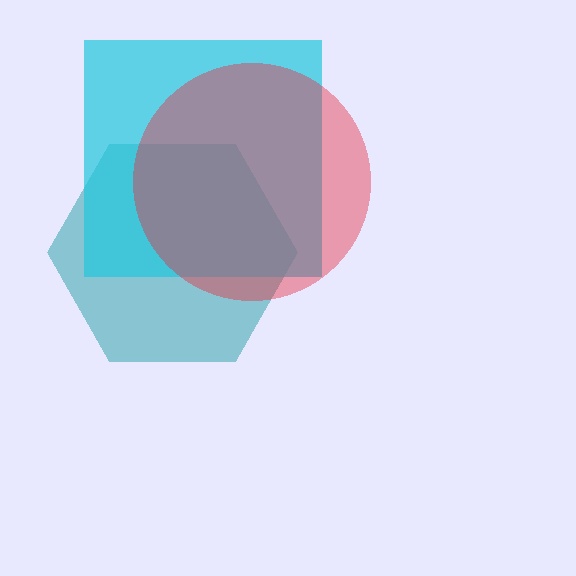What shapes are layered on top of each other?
The layered shapes are: a teal hexagon, a cyan square, a red circle.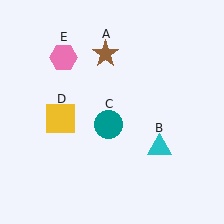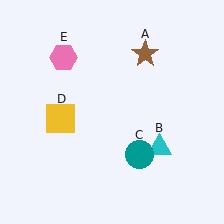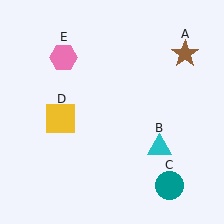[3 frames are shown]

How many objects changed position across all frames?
2 objects changed position: brown star (object A), teal circle (object C).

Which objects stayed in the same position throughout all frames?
Cyan triangle (object B) and yellow square (object D) and pink hexagon (object E) remained stationary.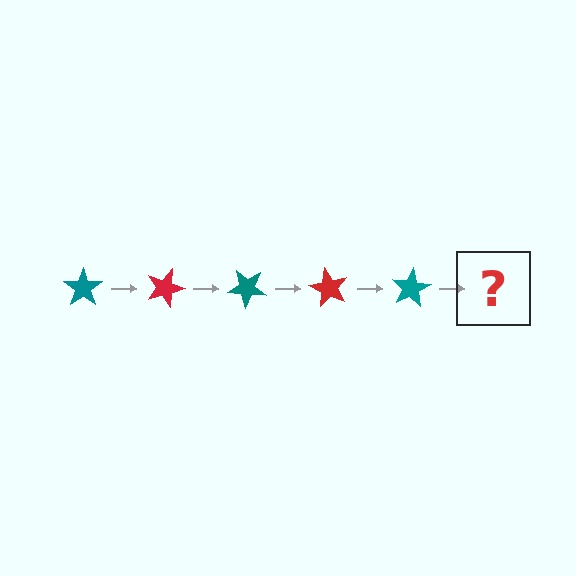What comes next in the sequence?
The next element should be a red star, rotated 100 degrees from the start.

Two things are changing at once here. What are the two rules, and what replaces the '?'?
The two rules are that it rotates 20 degrees each step and the color cycles through teal and red. The '?' should be a red star, rotated 100 degrees from the start.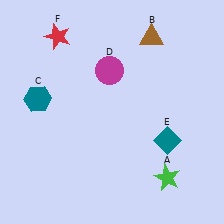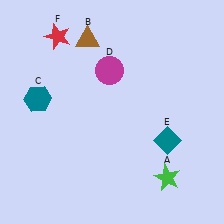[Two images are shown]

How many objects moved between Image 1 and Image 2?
1 object moved between the two images.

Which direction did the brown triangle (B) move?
The brown triangle (B) moved left.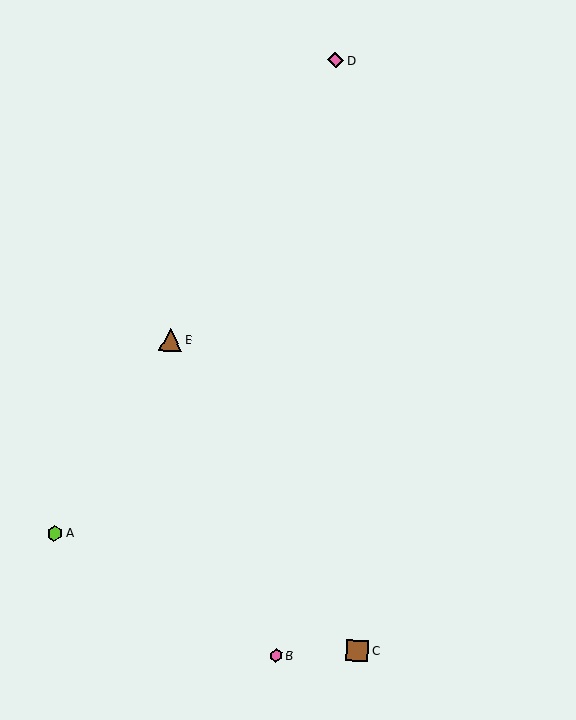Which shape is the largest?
The brown triangle (labeled E) is the largest.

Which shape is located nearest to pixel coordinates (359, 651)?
The brown square (labeled C) at (357, 651) is nearest to that location.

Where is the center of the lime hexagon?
The center of the lime hexagon is at (54, 533).